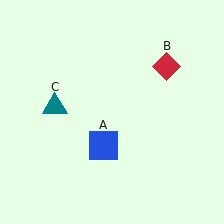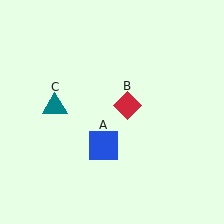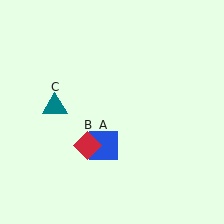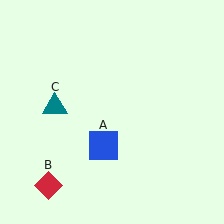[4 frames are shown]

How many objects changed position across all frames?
1 object changed position: red diamond (object B).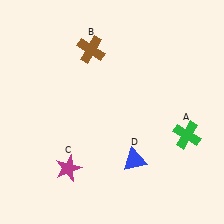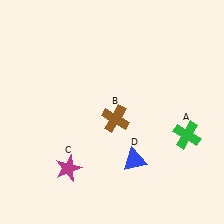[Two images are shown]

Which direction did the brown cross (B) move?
The brown cross (B) moved down.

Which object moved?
The brown cross (B) moved down.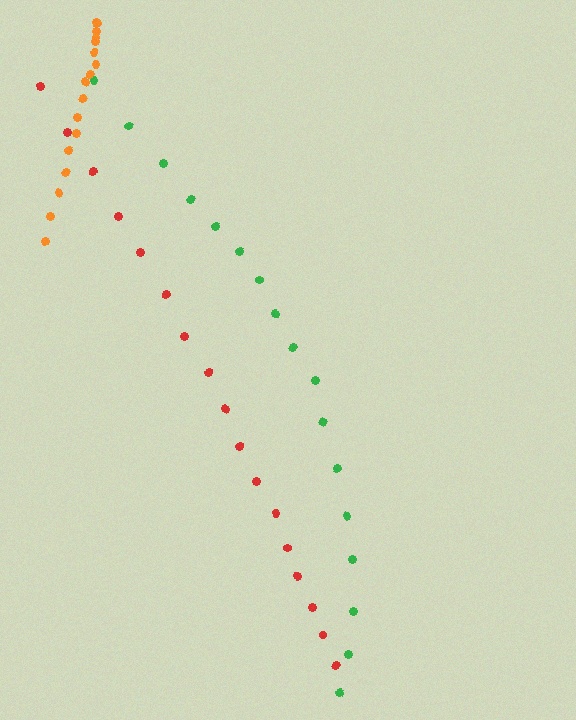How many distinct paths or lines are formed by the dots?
There are 3 distinct paths.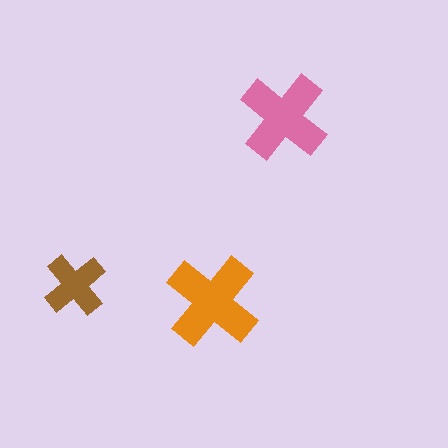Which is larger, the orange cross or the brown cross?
The orange one.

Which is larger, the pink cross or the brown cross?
The pink one.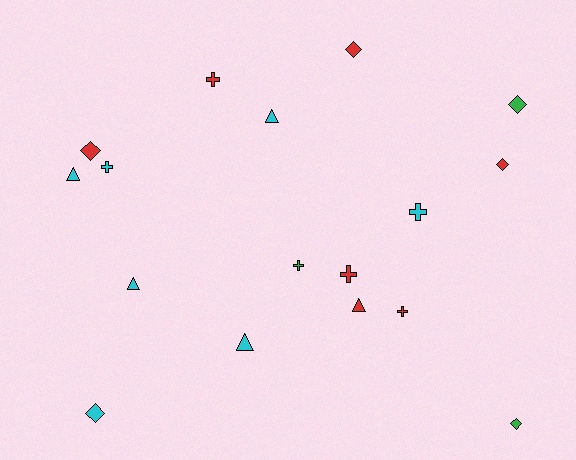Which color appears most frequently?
Cyan, with 7 objects.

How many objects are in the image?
There are 17 objects.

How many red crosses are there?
There are 3 red crosses.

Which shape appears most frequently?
Diamond, with 6 objects.